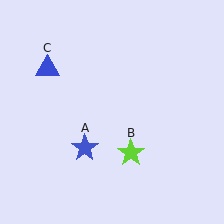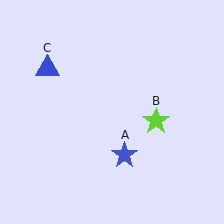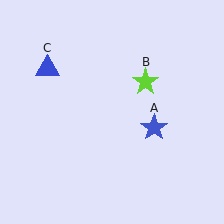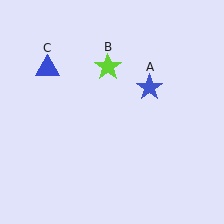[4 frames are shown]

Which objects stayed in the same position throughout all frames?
Blue triangle (object C) remained stationary.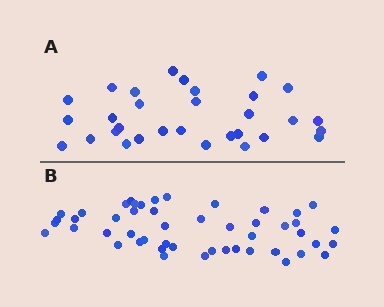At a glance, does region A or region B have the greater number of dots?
Region B (the bottom region) has more dots.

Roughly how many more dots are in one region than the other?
Region B has approximately 20 more dots than region A.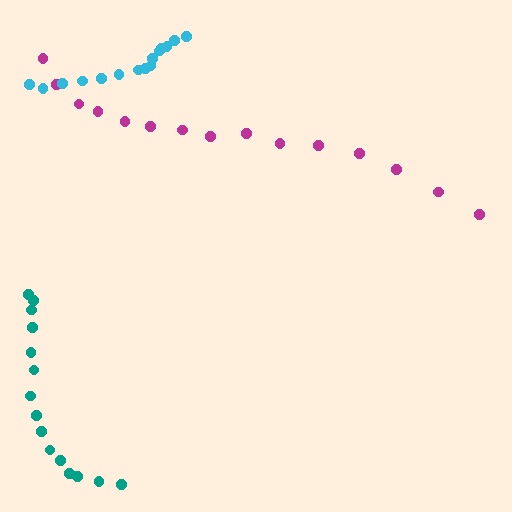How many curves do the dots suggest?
There are 3 distinct paths.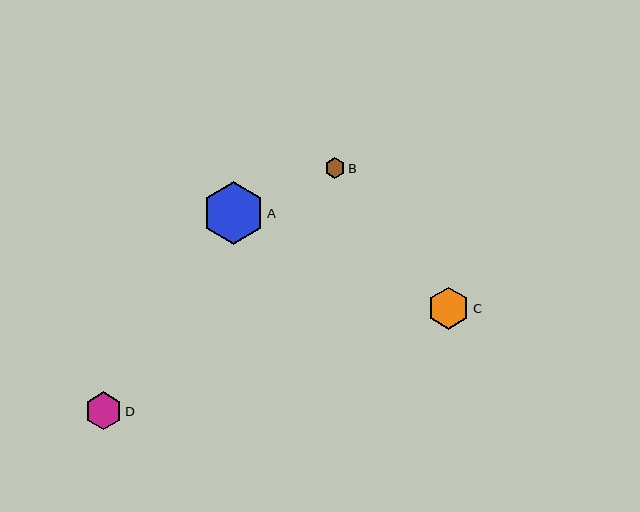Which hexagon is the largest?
Hexagon A is the largest with a size of approximately 63 pixels.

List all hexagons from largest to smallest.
From largest to smallest: A, C, D, B.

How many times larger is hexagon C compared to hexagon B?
Hexagon C is approximately 2.1 times the size of hexagon B.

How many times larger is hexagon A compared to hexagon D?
Hexagon A is approximately 1.7 times the size of hexagon D.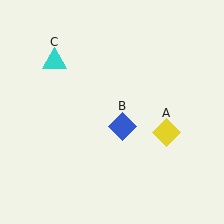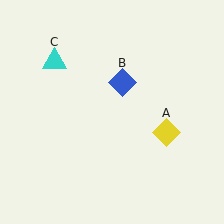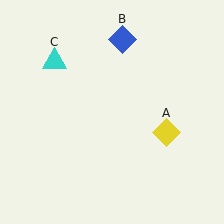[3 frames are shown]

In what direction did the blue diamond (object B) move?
The blue diamond (object B) moved up.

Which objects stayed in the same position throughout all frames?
Yellow diamond (object A) and cyan triangle (object C) remained stationary.